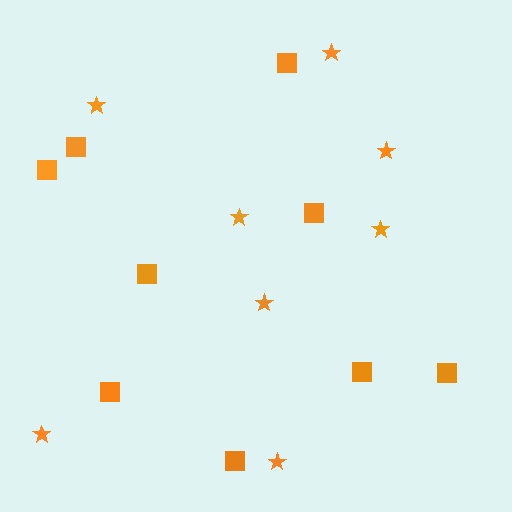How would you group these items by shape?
There are 2 groups: one group of stars (8) and one group of squares (9).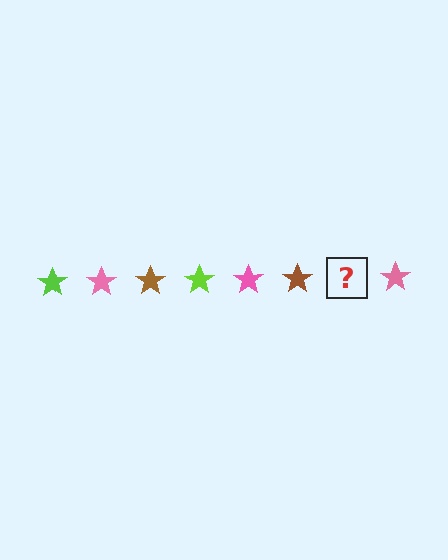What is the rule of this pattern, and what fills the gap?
The rule is that the pattern cycles through lime, pink, brown stars. The gap should be filled with a lime star.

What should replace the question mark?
The question mark should be replaced with a lime star.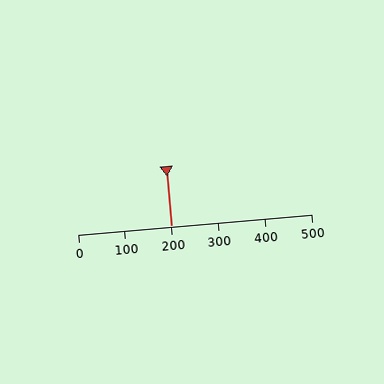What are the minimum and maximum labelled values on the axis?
The axis runs from 0 to 500.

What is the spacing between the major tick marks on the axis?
The major ticks are spaced 100 apart.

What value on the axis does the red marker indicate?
The marker indicates approximately 200.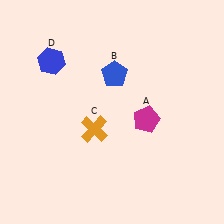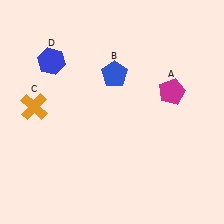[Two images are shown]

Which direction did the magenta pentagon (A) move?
The magenta pentagon (A) moved up.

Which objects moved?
The objects that moved are: the magenta pentagon (A), the orange cross (C).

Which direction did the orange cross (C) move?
The orange cross (C) moved left.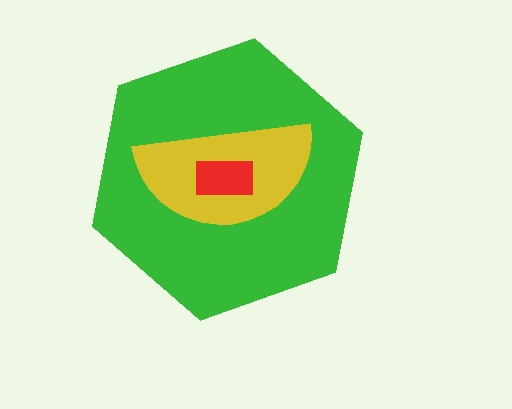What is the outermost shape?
The green hexagon.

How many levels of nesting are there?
3.